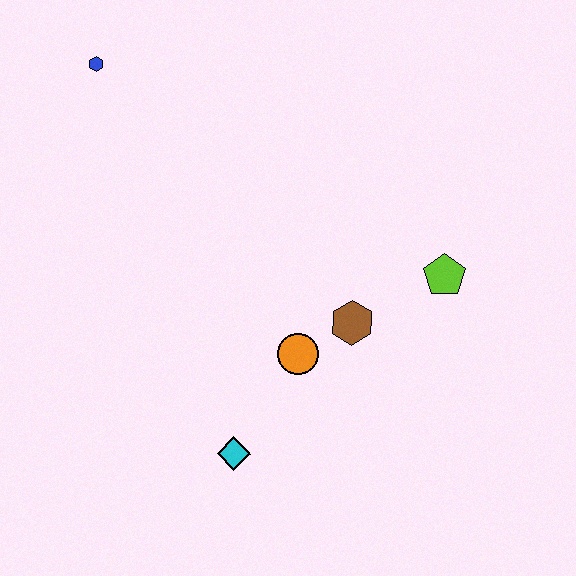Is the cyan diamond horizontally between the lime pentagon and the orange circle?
No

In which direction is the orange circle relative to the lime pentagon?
The orange circle is to the left of the lime pentagon.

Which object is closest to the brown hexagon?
The orange circle is closest to the brown hexagon.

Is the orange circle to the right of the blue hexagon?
Yes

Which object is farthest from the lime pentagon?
The blue hexagon is farthest from the lime pentagon.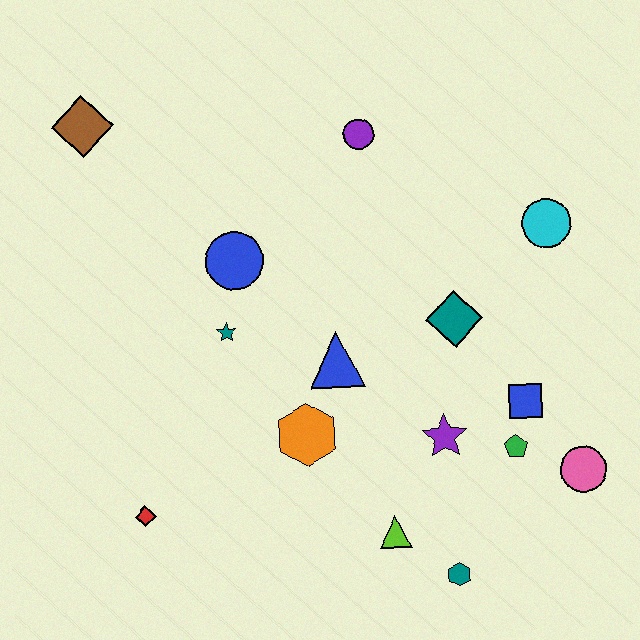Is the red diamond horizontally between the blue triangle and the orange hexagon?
No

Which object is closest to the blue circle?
The teal star is closest to the blue circle.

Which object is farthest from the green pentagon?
The brown diamond is farthest from the green pentagon.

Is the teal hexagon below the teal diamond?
Yes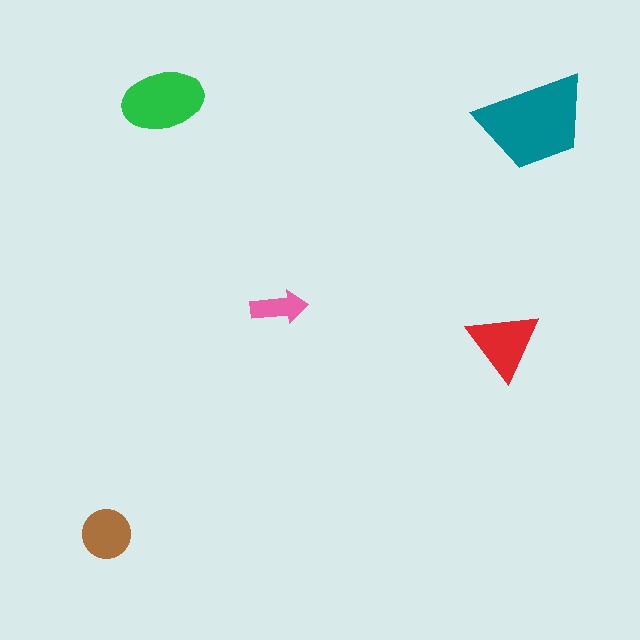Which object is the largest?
The teal trapezoid.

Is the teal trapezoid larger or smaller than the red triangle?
Larger.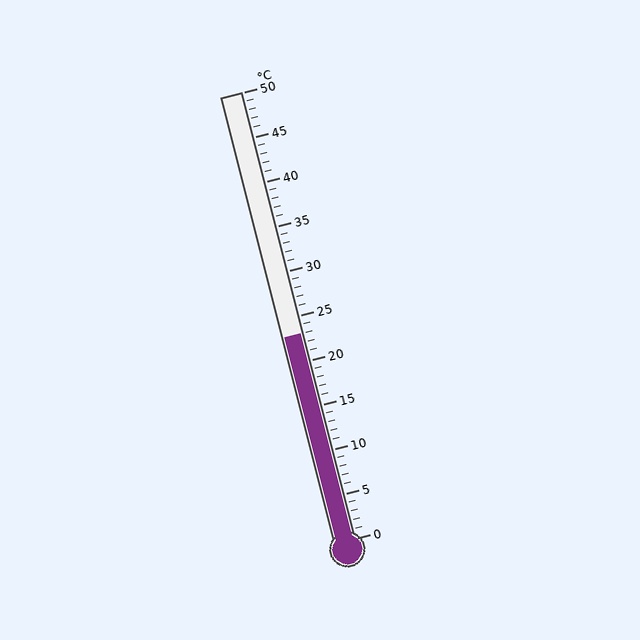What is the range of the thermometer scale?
The thermometer scale ranges from 0°C to 50°C.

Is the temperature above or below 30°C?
The temperature is below 30°C.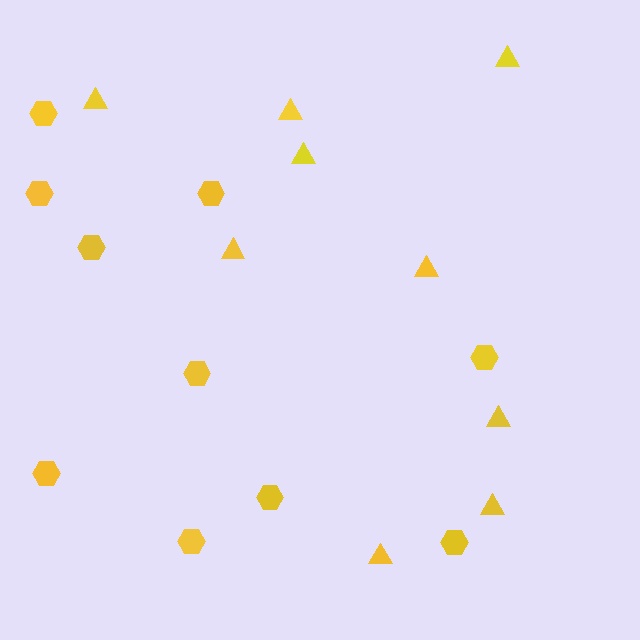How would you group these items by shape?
There are 2 groups: one group of triangles (9) and one group of hexagons (10).